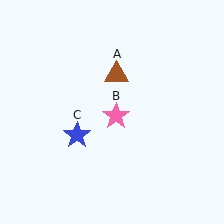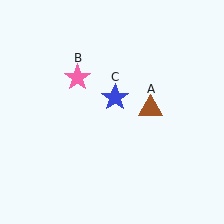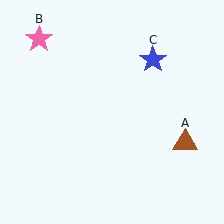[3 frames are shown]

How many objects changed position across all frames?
3 objects changed position: brown triangle (object A), pink star (object B), blue star (object C).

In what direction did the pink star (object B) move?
The pink star (object B) moved up and to the left.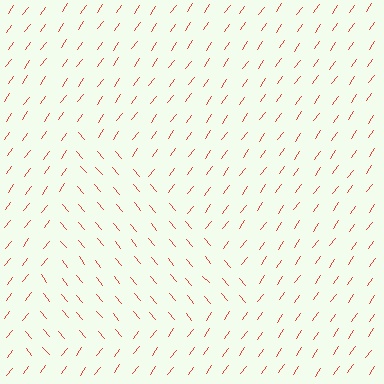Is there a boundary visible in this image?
Yes, there is a texture boundary formed by a change in line orientation.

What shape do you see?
I see a triangle.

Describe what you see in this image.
The image is filled with small red line segments. A triangle region in the image has lines oriented differently from the surrounding lines, creating a visible texture boundary.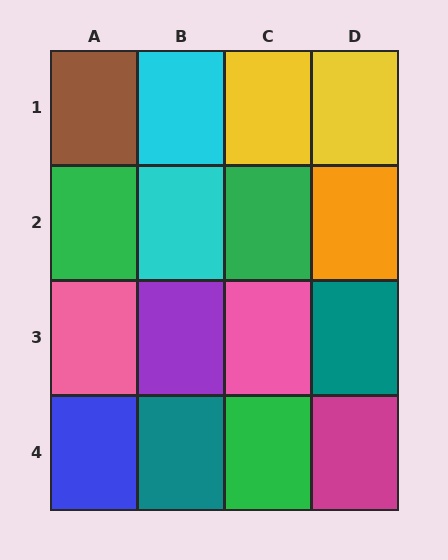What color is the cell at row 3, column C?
Pink.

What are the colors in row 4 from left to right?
Blue, teal, green, magenta.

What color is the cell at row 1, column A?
Brown.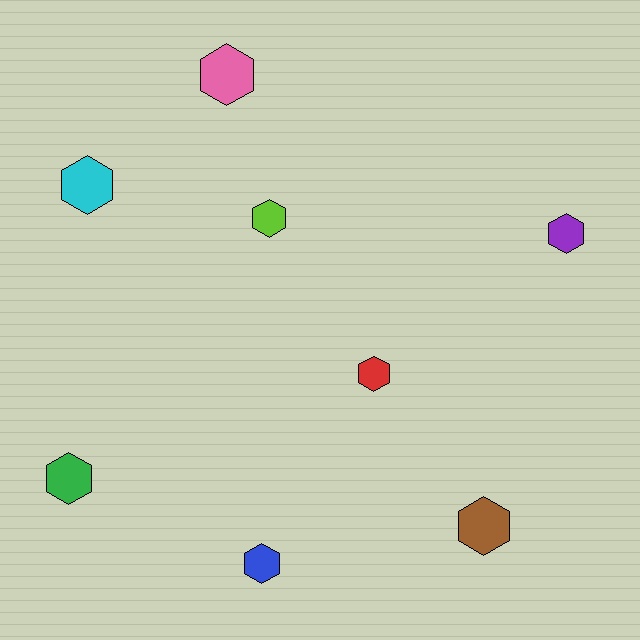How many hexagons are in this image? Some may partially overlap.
There are 8 hexagons.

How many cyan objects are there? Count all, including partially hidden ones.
There is 1 cyan object.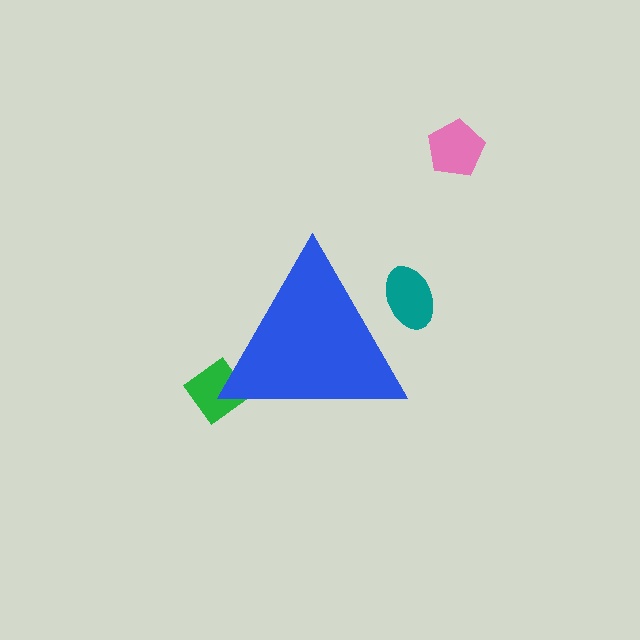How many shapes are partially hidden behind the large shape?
2 shapes are partially hidden.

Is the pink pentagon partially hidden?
No, the pink pentagon is fully visible.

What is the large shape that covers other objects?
A blue triangle.